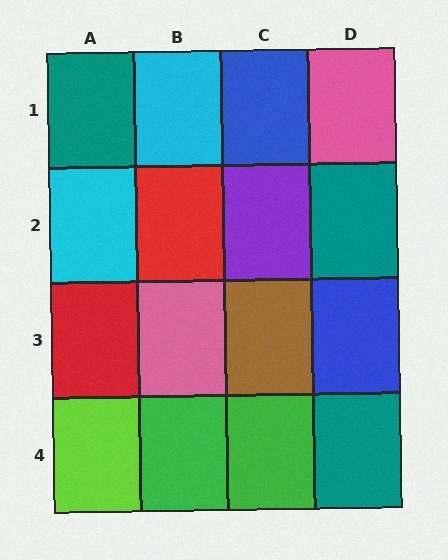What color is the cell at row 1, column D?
Pink.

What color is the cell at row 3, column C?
Brown.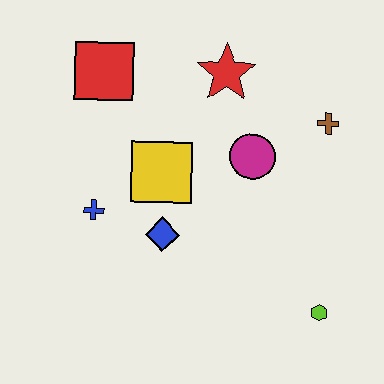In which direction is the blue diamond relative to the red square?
The blue diamond is below the red square.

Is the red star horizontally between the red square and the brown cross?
Yes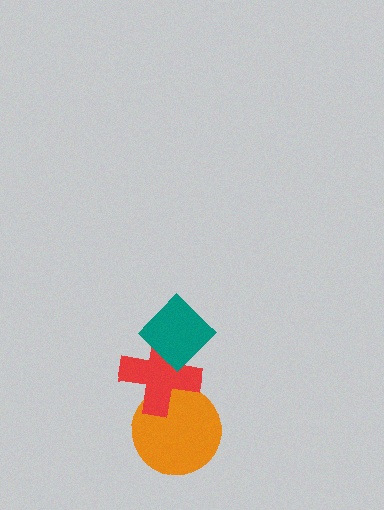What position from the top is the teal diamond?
The teal diamond is 1st from the top.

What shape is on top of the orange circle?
The red cross is on top of the orange circle.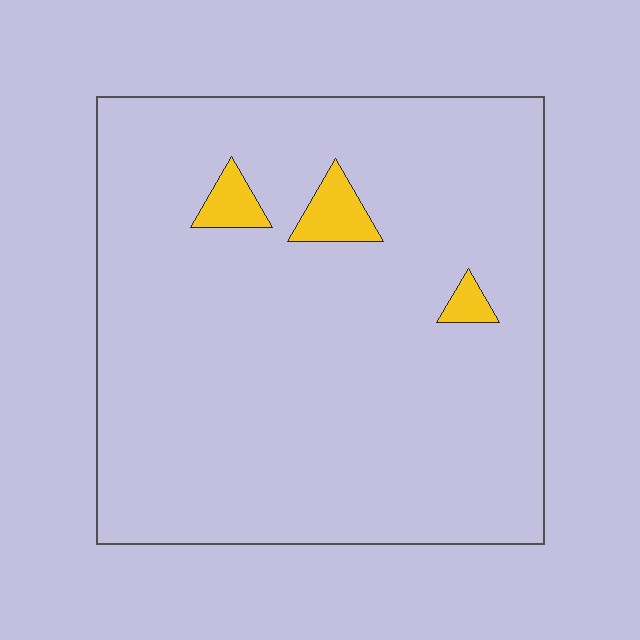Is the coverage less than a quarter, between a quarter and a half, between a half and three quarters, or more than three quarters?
Less than a quarter.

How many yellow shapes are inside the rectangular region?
3.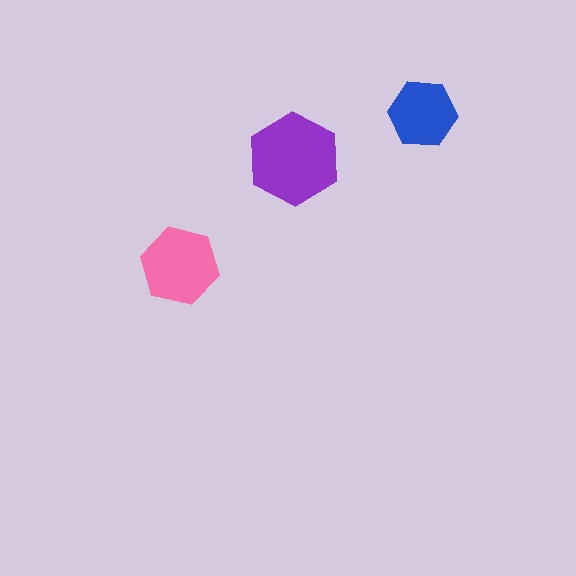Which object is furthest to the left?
The pink hexagon is leftmost.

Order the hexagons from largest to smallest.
the purple one, the pink one, the blue one.